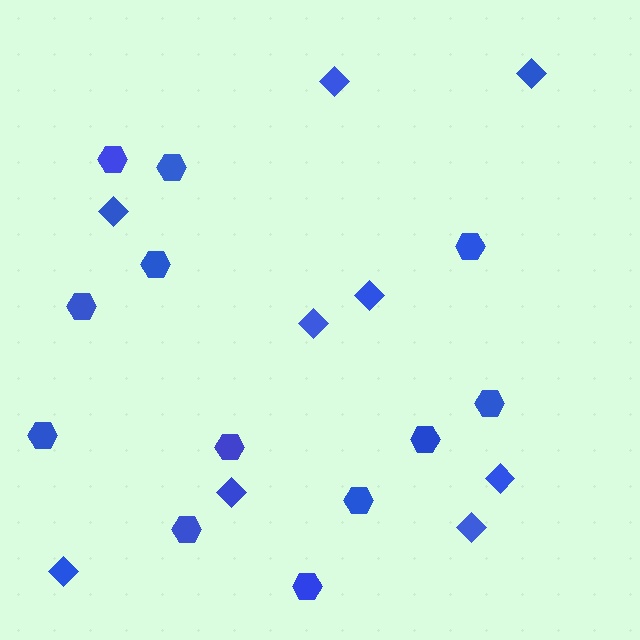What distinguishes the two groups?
There are 2 groups: one group of hexagons (12) and one group of diamonds (9).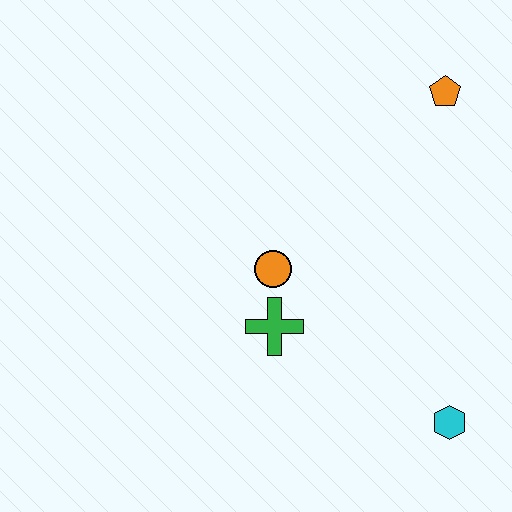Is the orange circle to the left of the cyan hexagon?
Yes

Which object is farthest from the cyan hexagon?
The orange pentagon is farthest from the cyan hexagon.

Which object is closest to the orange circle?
The green cross is closest to the orange circle.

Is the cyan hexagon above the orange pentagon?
No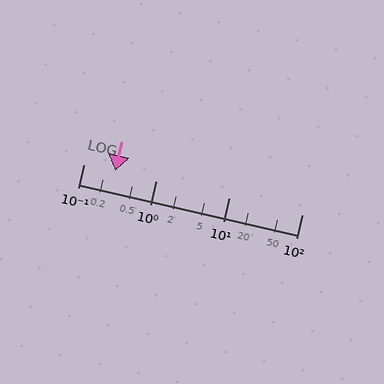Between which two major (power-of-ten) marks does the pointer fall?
The pointer is between 0.1 and 1.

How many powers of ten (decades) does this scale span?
The scale spans 3 decades, from 0.1 to 100.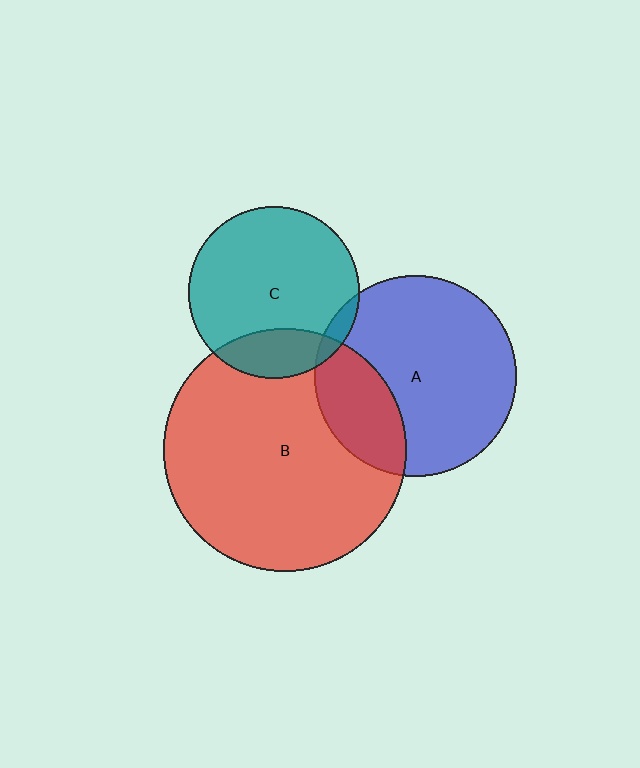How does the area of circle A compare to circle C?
Approximately 1.4 times.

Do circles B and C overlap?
Yes.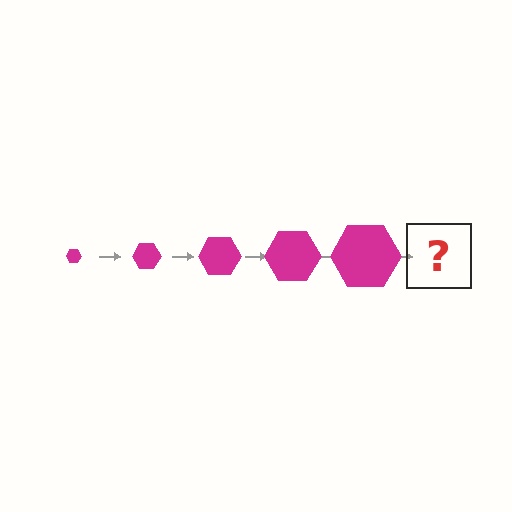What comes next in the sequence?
The next element should be a magenta hexagon, larger than the previous one.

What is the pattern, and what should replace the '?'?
The pattern is that the hexagon gets progressively larger each step. The '?' should be a magenta hexagon, larger than the previous one.